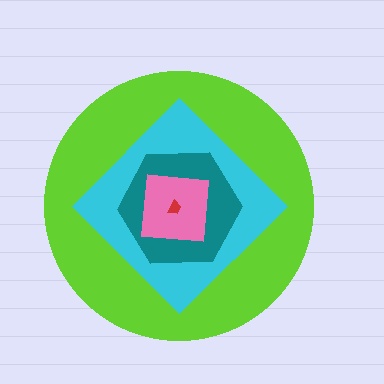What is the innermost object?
The red trapezoid.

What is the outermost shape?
The lime circle.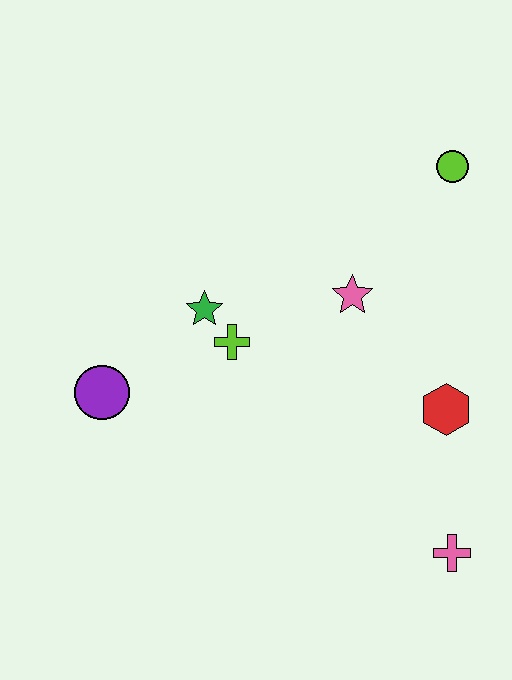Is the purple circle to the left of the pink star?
Yes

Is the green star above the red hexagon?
Yes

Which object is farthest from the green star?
The pink cross is farthest from the green star.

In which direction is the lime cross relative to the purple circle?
The lime cross is to the right of the purple circle.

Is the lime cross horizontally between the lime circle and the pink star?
No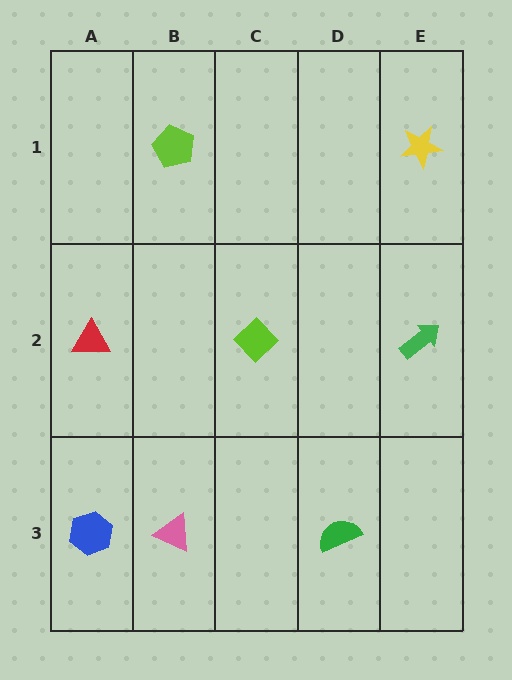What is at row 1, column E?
A yellow star.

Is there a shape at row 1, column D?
No, that cell is empty.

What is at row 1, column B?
A lime pentagon.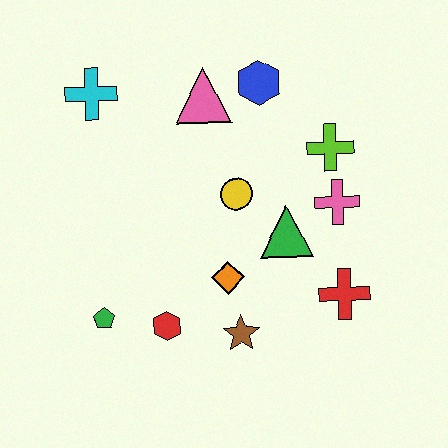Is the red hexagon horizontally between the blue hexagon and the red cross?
No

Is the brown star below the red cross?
Yes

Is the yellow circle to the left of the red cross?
Yes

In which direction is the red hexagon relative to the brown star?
The red hexagon is to the left of the brown star.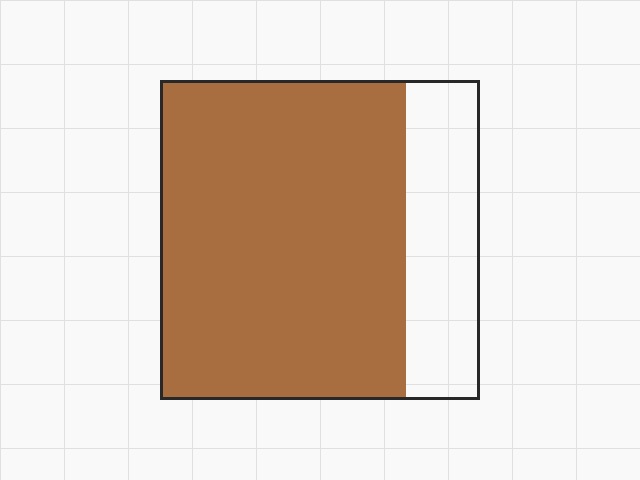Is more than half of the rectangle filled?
Yes.